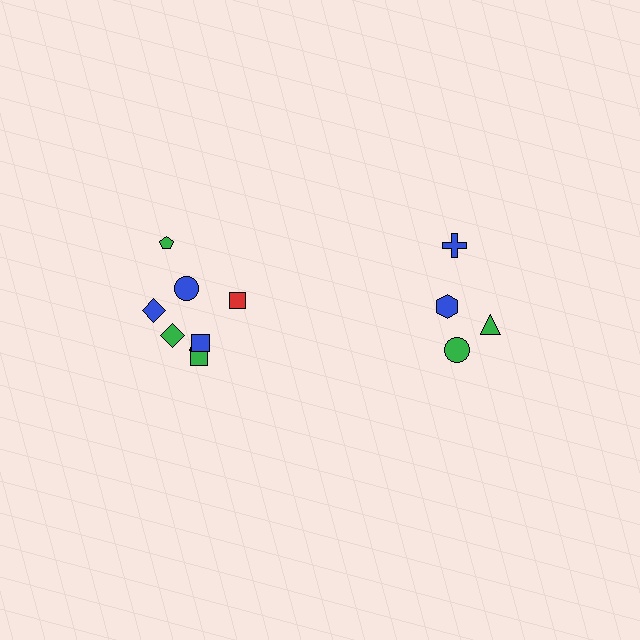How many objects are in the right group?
There are 4 objects.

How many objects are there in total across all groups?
There are 12 objects.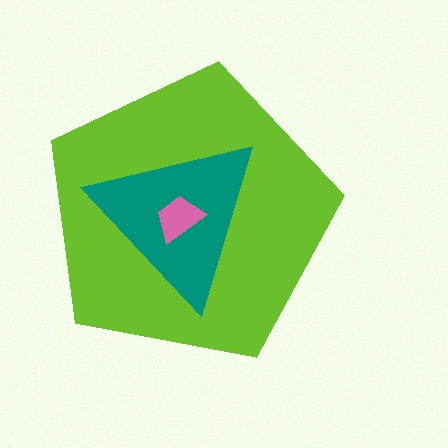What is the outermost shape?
The lime pentagon.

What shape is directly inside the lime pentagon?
The teal triangle.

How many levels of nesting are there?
3.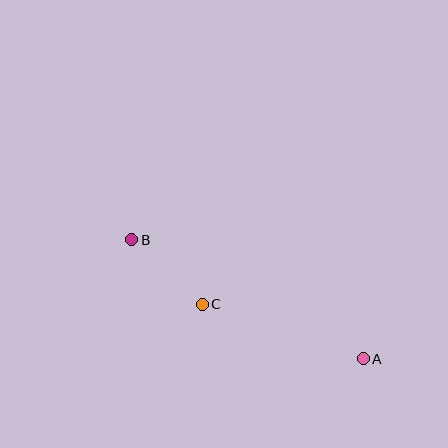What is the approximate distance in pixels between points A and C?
The distance between A and C is approximately 170 pixels.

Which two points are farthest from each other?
Points A and B are farthest from each other.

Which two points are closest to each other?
Points B and C are closest to each other.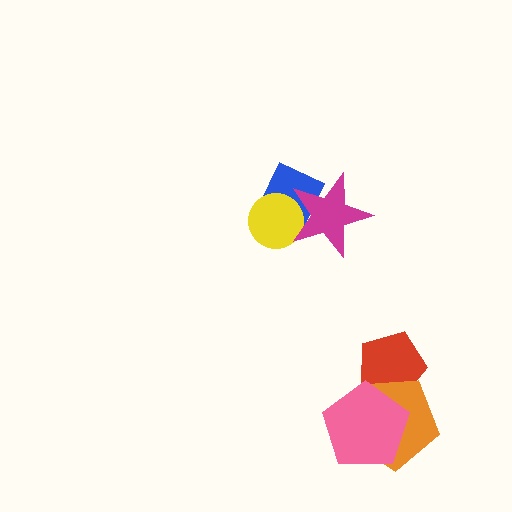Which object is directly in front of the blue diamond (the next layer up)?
The yellow circle is directly in front of the blue diamond.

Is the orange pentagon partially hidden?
Yes, it is partially covered by another shape.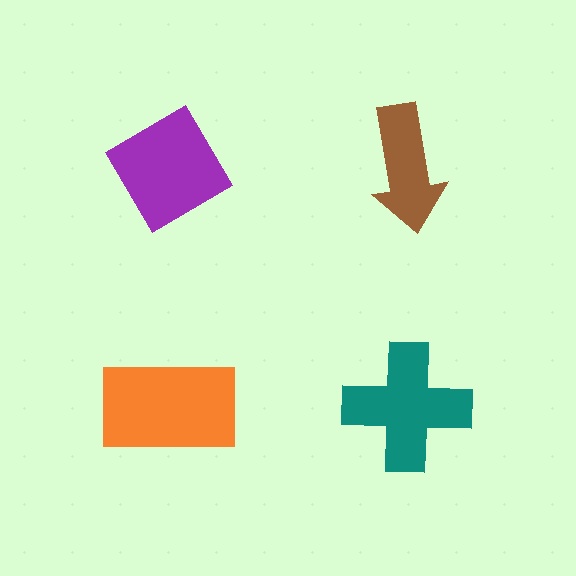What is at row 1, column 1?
A purple diamond.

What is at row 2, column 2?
A teal cross.